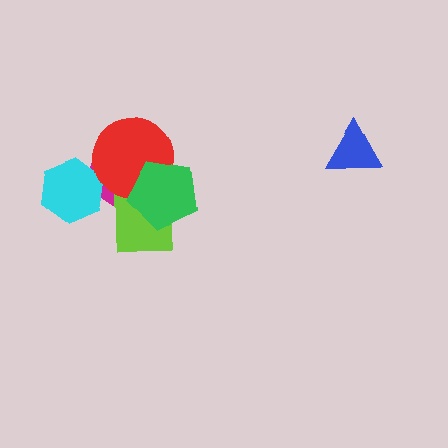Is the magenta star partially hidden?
Yes, it is partially covered by another shape.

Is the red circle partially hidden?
Yes, it is partially covered by another shape.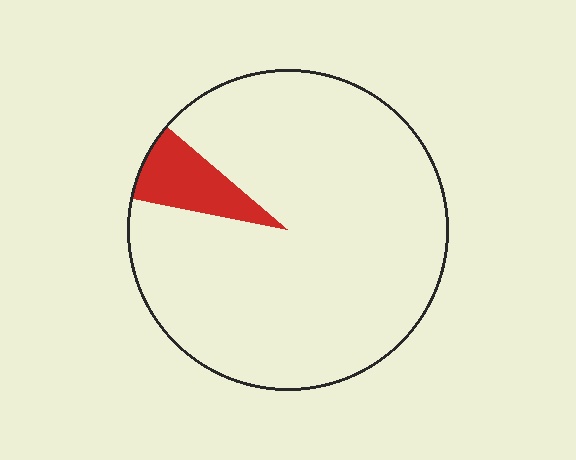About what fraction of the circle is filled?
About one tenth (1/10).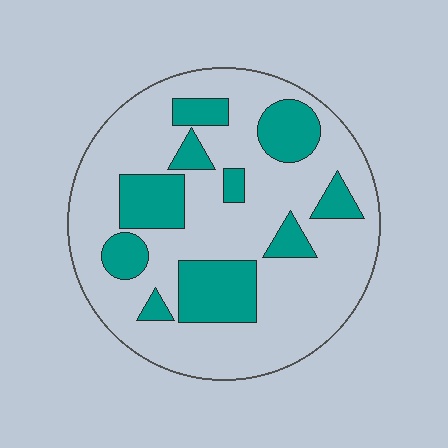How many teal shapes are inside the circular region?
10.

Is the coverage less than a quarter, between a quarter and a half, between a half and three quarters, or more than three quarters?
Between a quarter and a half.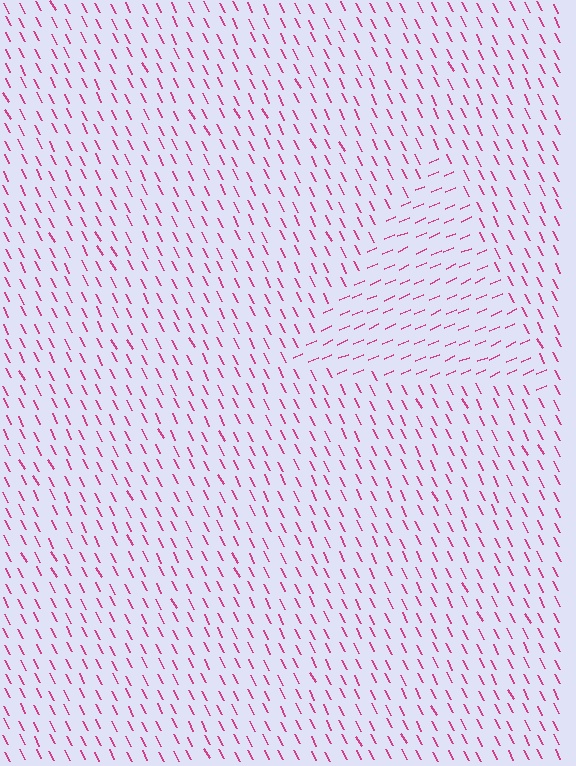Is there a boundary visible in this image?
Yes, there is a texture boundary formed by a change in line orientation.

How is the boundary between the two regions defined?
The boundary is defined purely by a change in line orientation (approximately 87 degrees difference). All lines are the same color and thickness.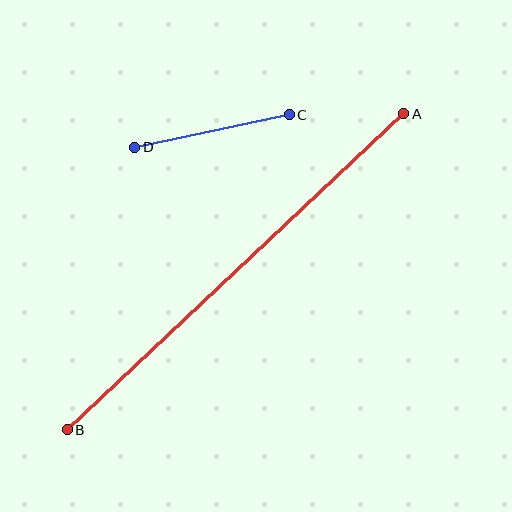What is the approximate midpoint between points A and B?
The midpoint is at approximately (236, 272) pixels.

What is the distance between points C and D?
The distance is approximately 158 pixels.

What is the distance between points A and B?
The distance is approximately 462 pixels.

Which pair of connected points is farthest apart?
Points A and B are farthest apart.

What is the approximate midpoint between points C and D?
The midpoint is at approximately (212, 131) pixels.